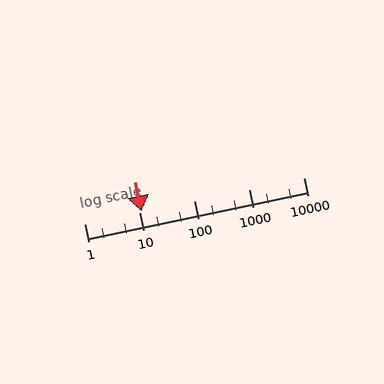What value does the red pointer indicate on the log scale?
The pointer indicates approximately 11.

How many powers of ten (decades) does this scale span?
The scale spans 4 decades, from 1 to 10000.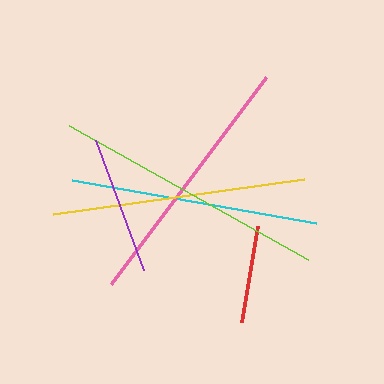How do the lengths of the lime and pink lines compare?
The lime and pink lines are approximately the same length.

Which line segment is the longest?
The lime line is the longest at approximately 274 pixels.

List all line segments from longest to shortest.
From longest to shortest: lime, pink, yellow, cyan, purple, red.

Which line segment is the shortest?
The red line is the shortest at approximately 97 pixels.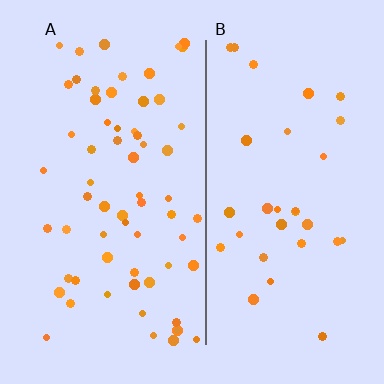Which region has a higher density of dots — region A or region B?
A (the left).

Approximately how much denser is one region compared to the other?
Approximately 2.0× — region A over region B.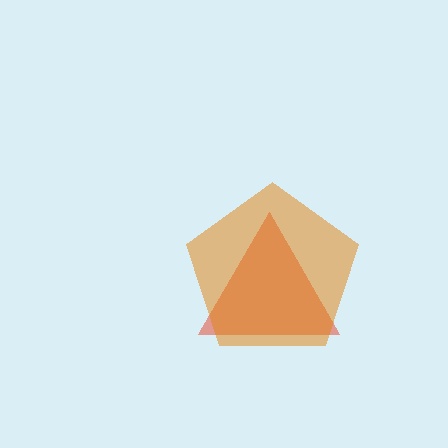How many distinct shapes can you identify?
There are 2 distinct shapes: a red triangle, an orange pentagon.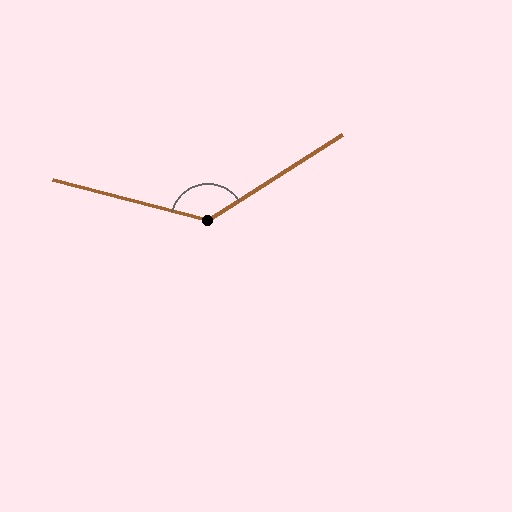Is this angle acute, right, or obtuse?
It is obtuse.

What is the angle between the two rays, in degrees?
Approximately 132 degrees.